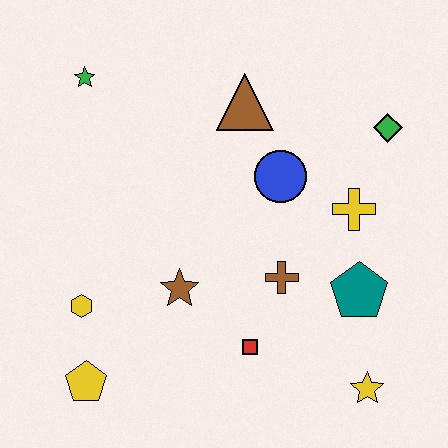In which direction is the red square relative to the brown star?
The red square is to the right of the brown star.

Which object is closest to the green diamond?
The yellow cross is closest to the green diamond.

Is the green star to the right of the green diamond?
No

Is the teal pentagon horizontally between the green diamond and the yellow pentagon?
Yes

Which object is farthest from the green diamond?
The yellow pentagon is farthest from the green diamond.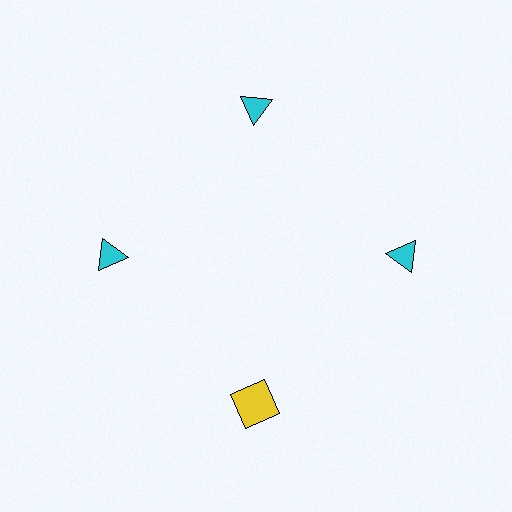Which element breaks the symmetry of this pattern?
The yellow square at roughly the 6 o'clock position breaks the symmetry. All other shapes are cyan triangles.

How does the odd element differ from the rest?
It differs in both color (yellow instead of cyan) and shape (square instead of triangle).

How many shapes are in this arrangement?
There are 4 shapes arranged in a ring pattern.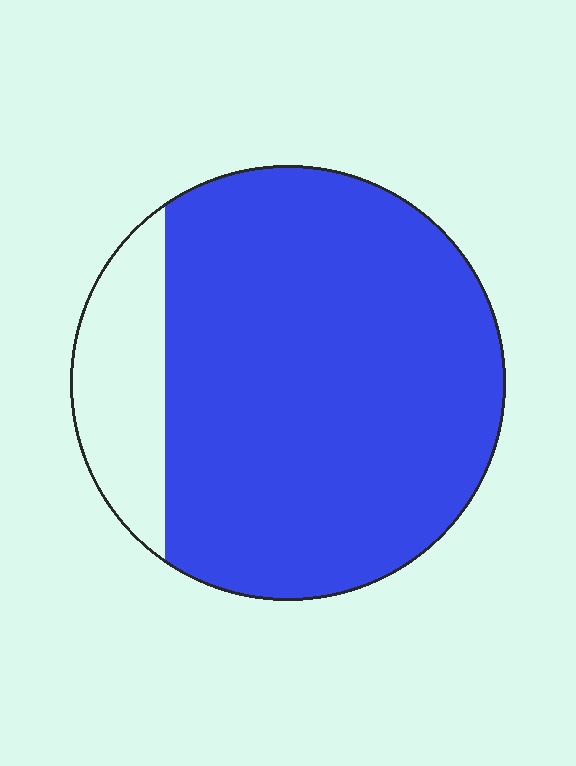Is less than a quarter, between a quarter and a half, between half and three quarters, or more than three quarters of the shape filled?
More than three quarters.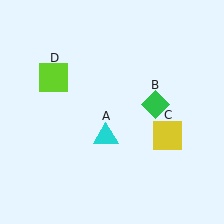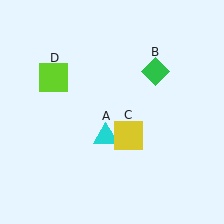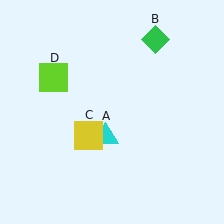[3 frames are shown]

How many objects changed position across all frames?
2 objects changed position: green diamond (object B), yellow square (object C).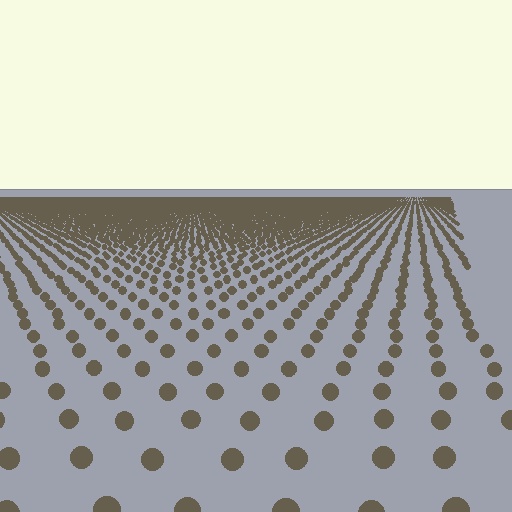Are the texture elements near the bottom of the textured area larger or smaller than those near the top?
Larger. Near the bottom, elements are closer to the viewer and appear at a bigger on-screen size.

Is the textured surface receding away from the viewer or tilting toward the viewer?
The surface is receding away from the viewer. Texture elements get smaller and denser toward the top.